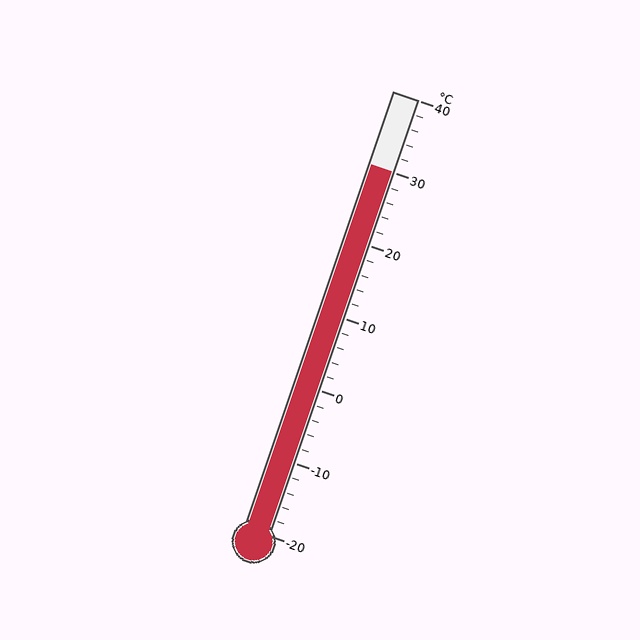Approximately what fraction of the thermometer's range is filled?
The thermometer is filled to approximately 85% of its range.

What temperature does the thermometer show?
The thermometer shows approximately 30°C.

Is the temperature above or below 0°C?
The temperature is above 0°C.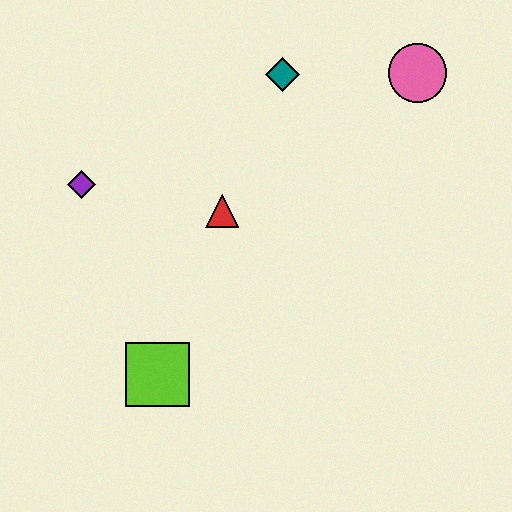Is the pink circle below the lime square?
No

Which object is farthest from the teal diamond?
The lime square is farthest from the teal diamond.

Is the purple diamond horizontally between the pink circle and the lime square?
No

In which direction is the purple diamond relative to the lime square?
The purple diamond is above the lime square.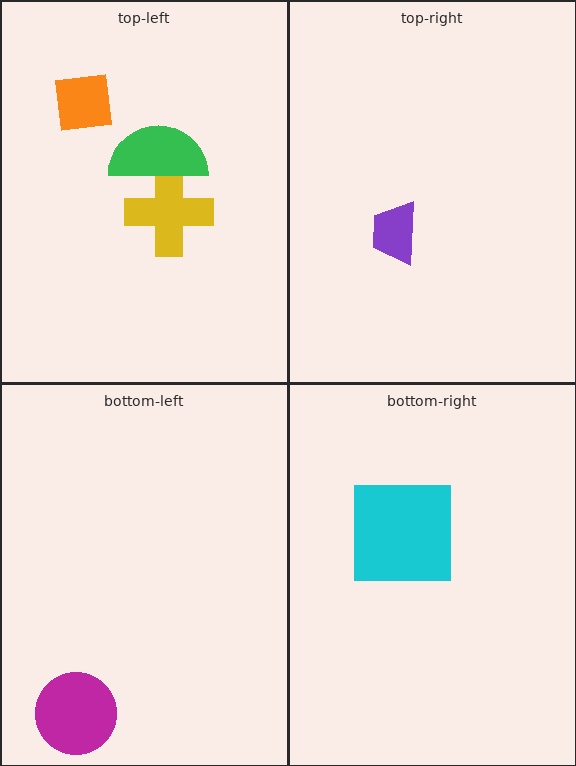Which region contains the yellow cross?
The top-left region.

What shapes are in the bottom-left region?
The magenta circle.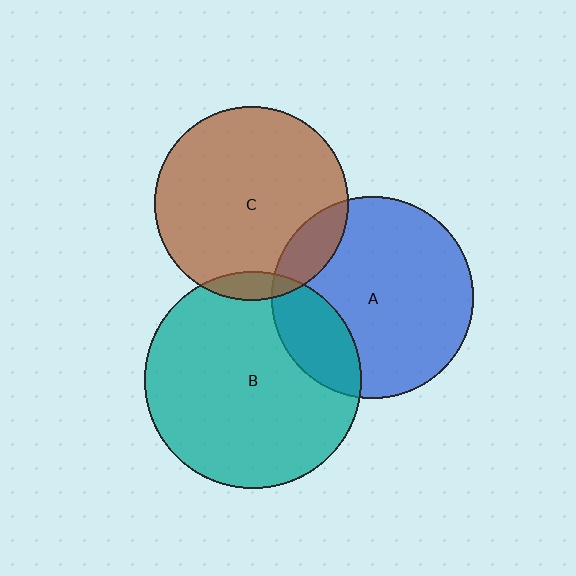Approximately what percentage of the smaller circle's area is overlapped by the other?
Approximately 15%.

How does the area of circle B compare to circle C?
Approximately 1.2 times.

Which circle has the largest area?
Circle B (teal).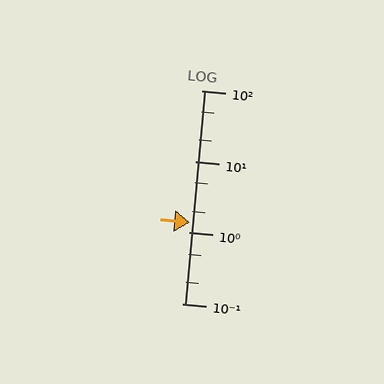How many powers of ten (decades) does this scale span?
The scale spans 3 decades, from 0.1 to 100.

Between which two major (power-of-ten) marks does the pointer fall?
The pointer is between 1 and 10.